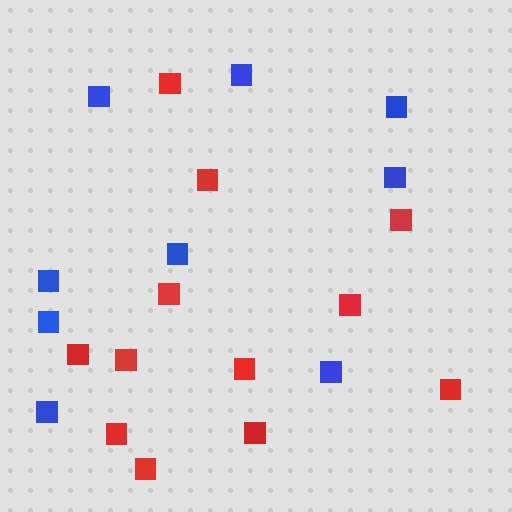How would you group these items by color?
There are 2 groups: one group of red squares (12) and one group of blue squares (9).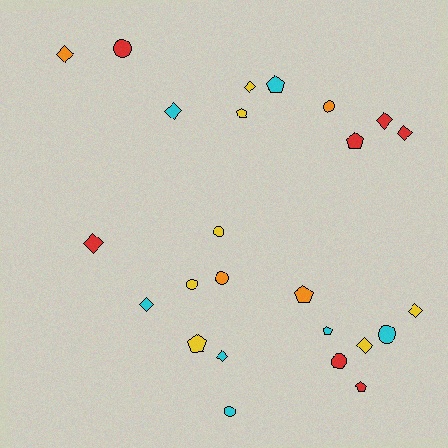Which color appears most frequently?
Yellow, with 7 objects.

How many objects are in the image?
There are 25 objects.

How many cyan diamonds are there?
There are 3 cyan diamonds.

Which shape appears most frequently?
Diamond, with 10 objects.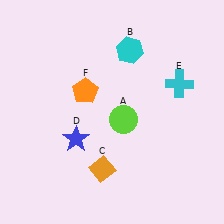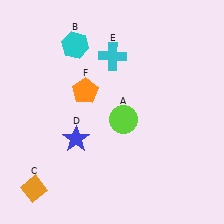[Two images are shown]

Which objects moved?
The objects that moved are: the cyan hexagon (B), the orange diamond (C), the cyan cross (E).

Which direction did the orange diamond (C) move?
The orange diamond (C) moved left.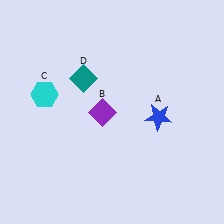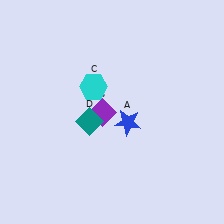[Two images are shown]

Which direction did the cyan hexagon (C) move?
The cyan hexagon (C) moved right.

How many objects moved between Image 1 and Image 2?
3 objects moved between the two images.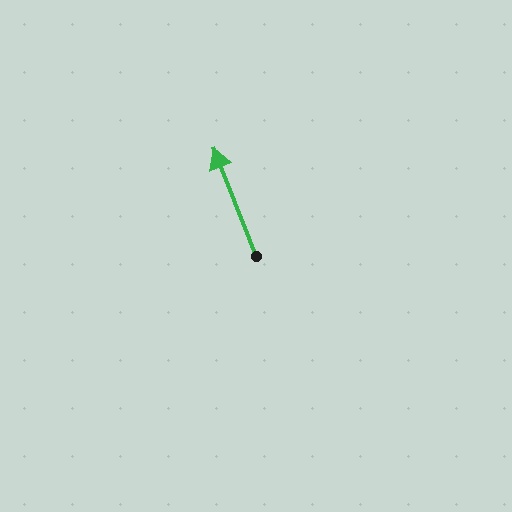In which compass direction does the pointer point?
North.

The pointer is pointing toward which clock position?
Roughly 11 o'clock.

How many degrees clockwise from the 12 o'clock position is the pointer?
Approximately 339 degrees.